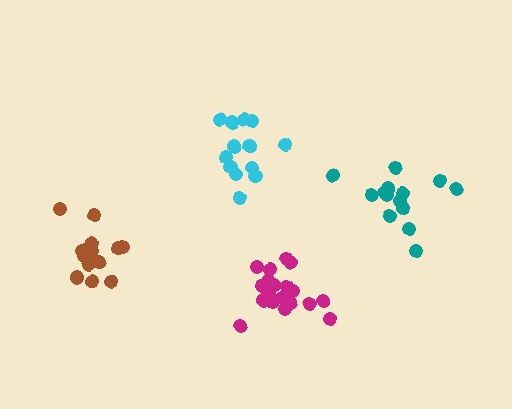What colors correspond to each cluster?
The clusters are colored: cyan, brown, teal, magenta.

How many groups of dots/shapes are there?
There are 4 groups.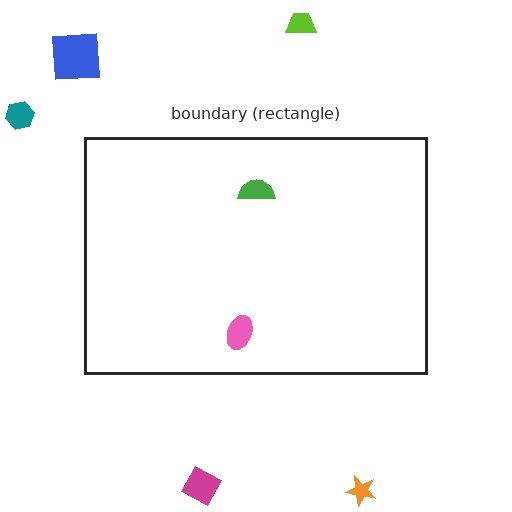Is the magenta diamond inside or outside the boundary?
Outside.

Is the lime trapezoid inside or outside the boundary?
Outside.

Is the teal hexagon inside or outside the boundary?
Outside.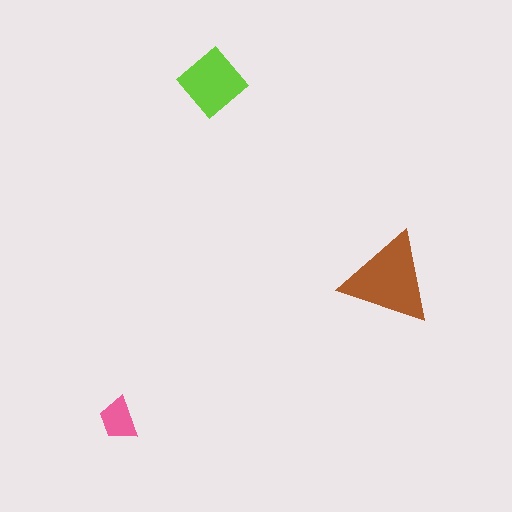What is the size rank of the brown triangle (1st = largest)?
1st.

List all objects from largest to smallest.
The brown triangle, the lime diamond, the pink trapezoid.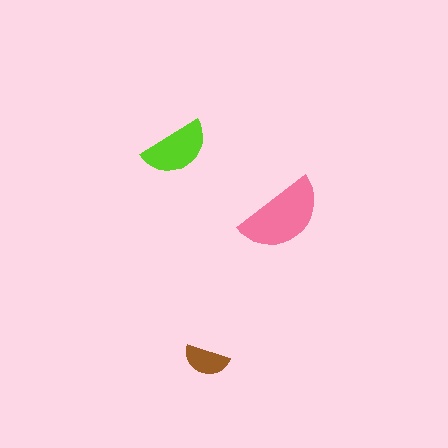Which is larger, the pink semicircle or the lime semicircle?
The pink one.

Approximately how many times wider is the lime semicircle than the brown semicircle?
About 1.5 times wider.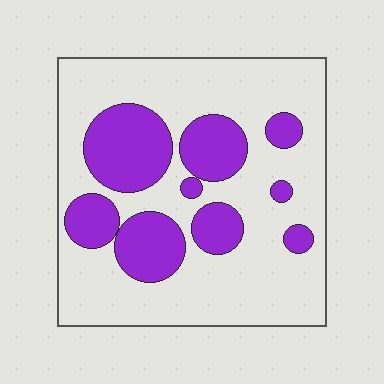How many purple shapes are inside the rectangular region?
9.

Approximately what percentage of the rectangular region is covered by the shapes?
Approximately 30%.